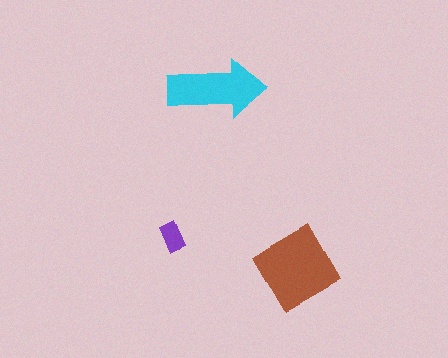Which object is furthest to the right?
The brown diamond is rightmost.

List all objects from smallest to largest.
The purple rectangle, the cyan arrow, the brown diamond.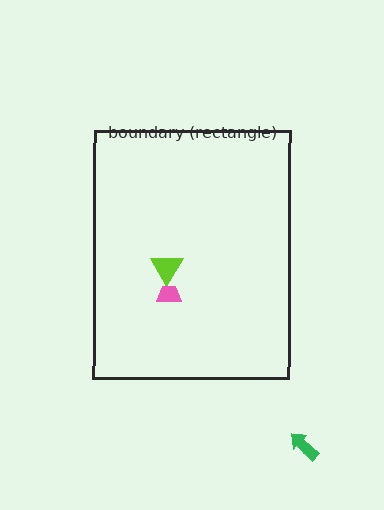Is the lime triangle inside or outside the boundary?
Inside.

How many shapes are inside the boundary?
2 inside, 1 outside.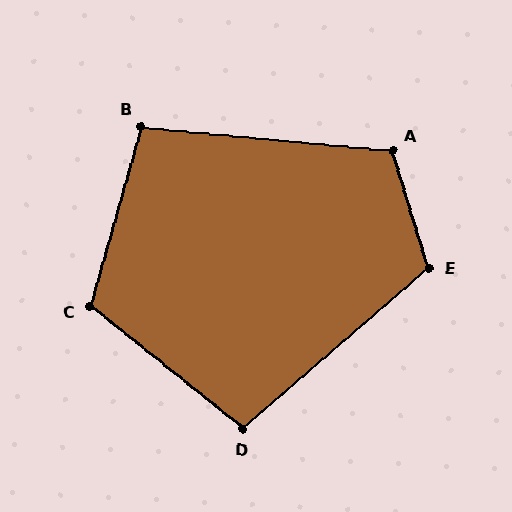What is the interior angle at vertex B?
Approximately 100 degrees (obtuse).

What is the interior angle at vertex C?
Approximately 113 degrees (obtuse).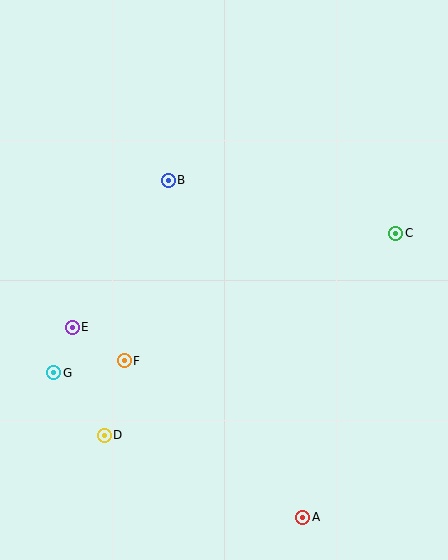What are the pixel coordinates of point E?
Point E is at (72, 327).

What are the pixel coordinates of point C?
Point C is at (396, 233).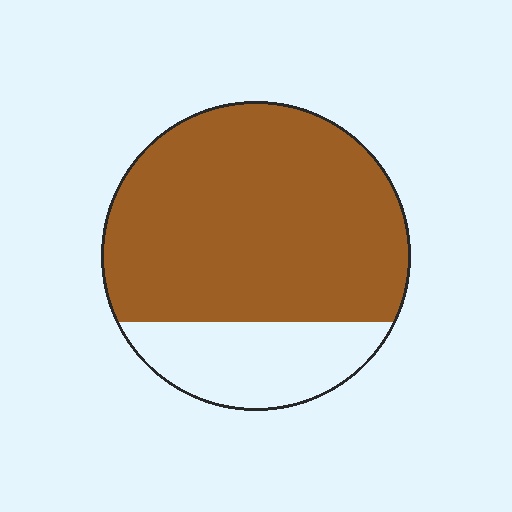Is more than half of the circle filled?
Yes.